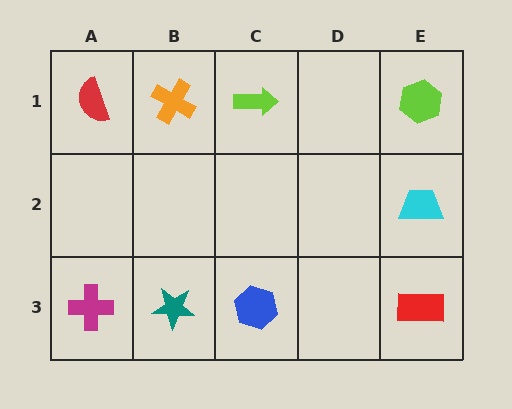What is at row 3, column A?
A magenta cross.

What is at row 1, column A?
A red semicircle.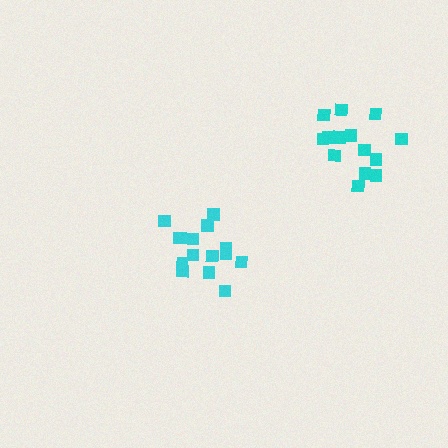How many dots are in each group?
Group 1: 14 dots, Group 2: 14 dots (28 total).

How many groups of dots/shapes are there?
There are 2 groups.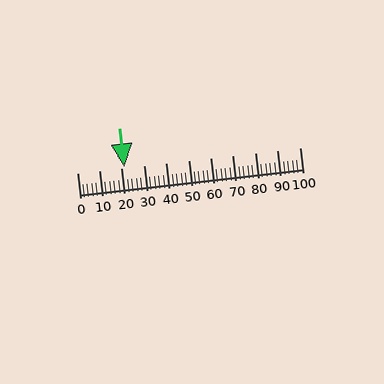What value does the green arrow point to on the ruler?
The green arrow points to approximately 21.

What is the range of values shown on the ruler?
The ruler shows values from 0 to 100.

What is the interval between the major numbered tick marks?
The major tick marks are spaced 10 units apart.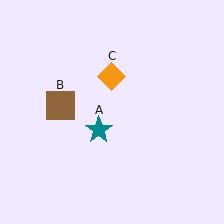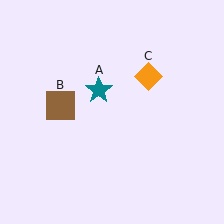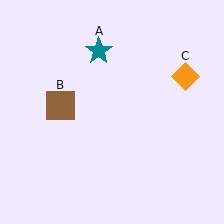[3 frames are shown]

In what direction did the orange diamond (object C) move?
The orange diamond (object C) moved right.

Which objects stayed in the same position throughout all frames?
Brown square (object B) remained stationary.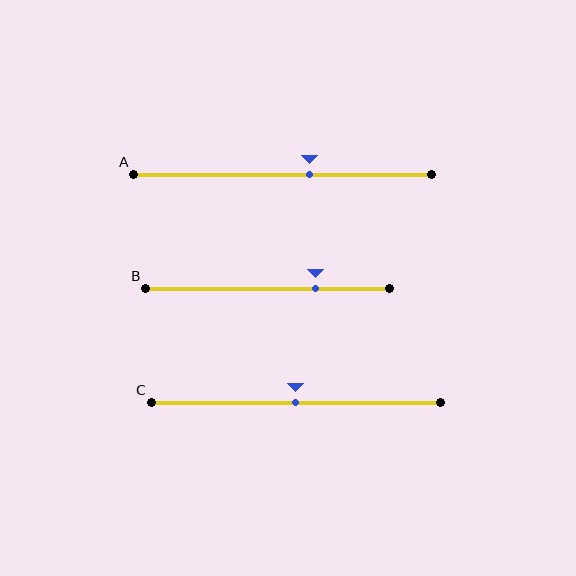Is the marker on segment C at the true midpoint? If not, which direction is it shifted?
Yes, the marker on segment C is at the true midpoint.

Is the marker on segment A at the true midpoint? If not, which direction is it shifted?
No, the marker on segment A is shifted to the right by about 9% of the segment length.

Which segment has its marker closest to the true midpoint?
Segment C has its marker closest to the true midpoint.